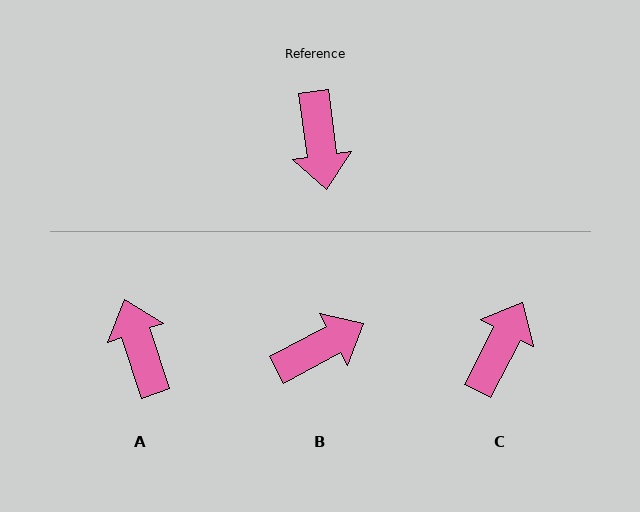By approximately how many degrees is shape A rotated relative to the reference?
Approximately 169 degrees clockwise.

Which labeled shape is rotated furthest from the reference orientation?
A, about 169 degrees away.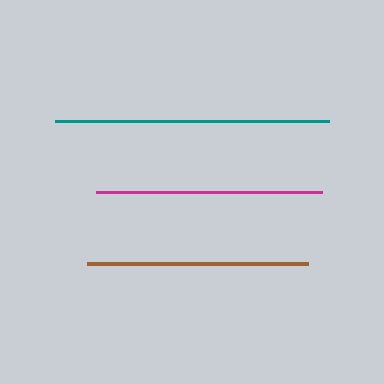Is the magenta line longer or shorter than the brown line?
The magenta line is longer than the brown line.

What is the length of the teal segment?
The teal segment is approximately 274 pixels long.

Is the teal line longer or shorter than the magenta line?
The teal line is longer than the magenta line.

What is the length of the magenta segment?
The magenta segment is approximately 225 pixels long.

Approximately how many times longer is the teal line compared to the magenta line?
The teal line is approximately 1.2 times the length of the magenta line.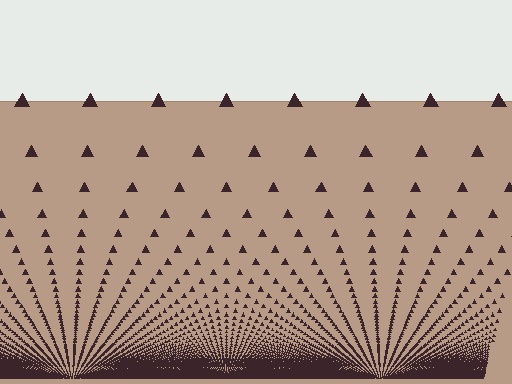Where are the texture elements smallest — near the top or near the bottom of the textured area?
Near the bottom.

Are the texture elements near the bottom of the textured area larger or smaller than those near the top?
Smaller. The gradient is inverted — elements near the bottom are smaller and denser.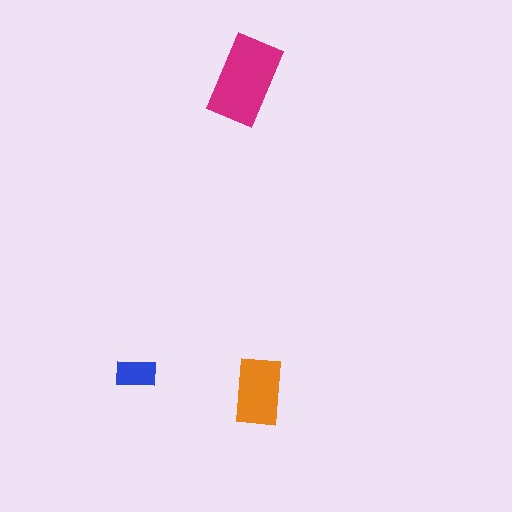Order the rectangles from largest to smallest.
the magenta one, the orange one, the blue one.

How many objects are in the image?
There are 3 objects in the image.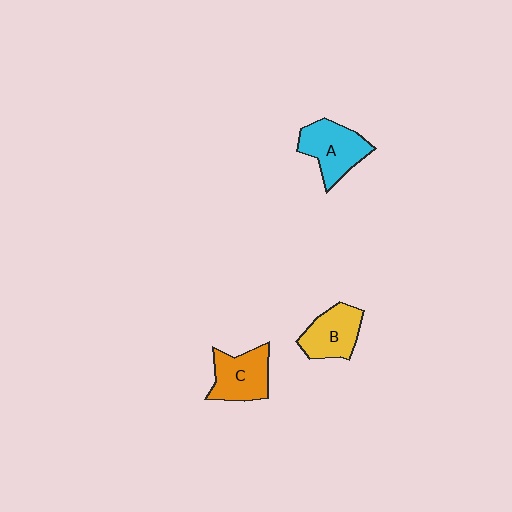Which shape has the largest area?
Shape A (cyan).